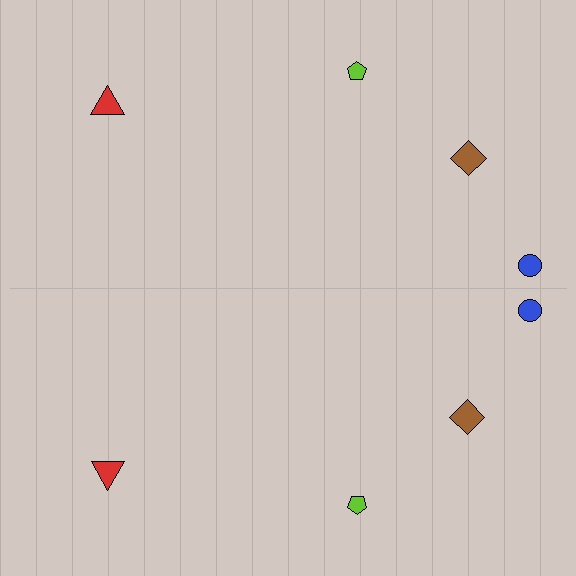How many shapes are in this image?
There are 8 shapes in this image.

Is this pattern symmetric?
Yes, this pattern has bilateral (reflection) symmetry.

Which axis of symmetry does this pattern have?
The pattern has a horizontal axis of symmetry running through the center of the image.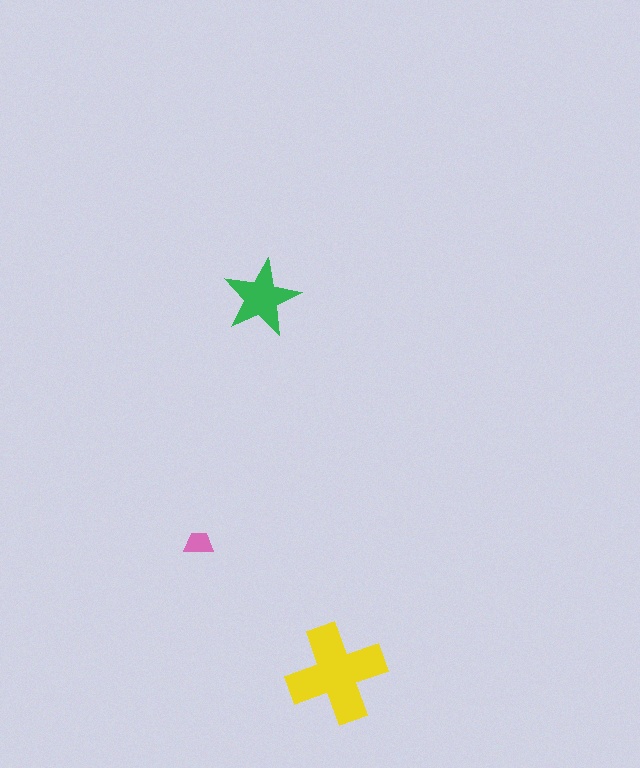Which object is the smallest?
The pink trapezoid.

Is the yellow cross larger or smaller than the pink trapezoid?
Larger.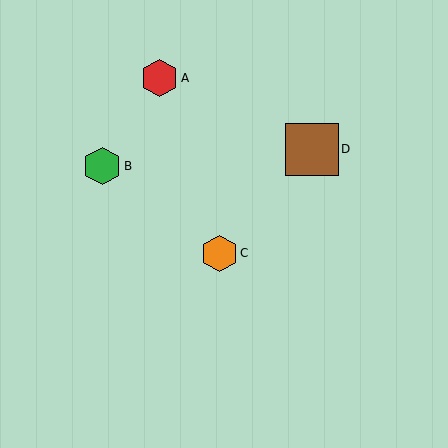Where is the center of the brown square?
The center of the brown square is at (312, 149).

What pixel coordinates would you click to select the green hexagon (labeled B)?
Click at (102, 166) to select the green hexagon B.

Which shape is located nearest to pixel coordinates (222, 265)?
The orange hexagon (labeled C) at (220, 253) is nearest to that location.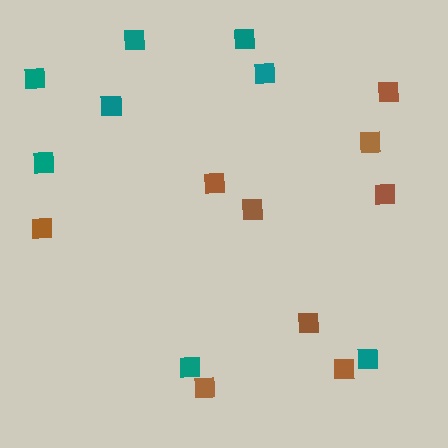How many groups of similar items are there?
There are 2 groups: one group of brown squares (9) and one group of teal squares (8).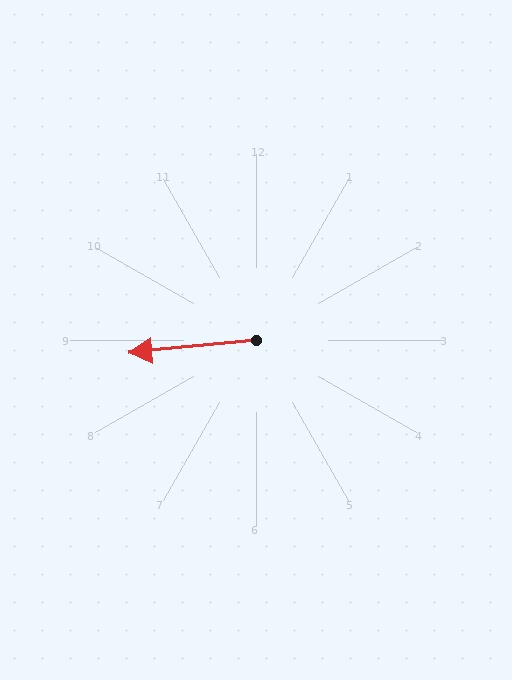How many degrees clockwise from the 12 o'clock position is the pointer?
Approximately 264 degrees.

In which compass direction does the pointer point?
West.